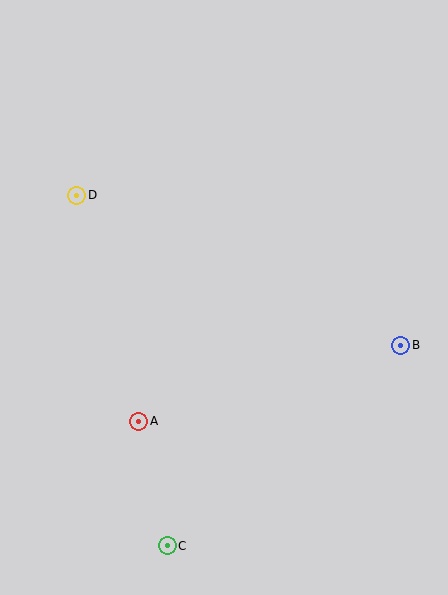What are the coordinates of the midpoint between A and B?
The midpoint between A and B is at (270, 383).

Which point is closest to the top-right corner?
Point B is closest to the top-right corner.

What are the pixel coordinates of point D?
Point D is at (76, 195).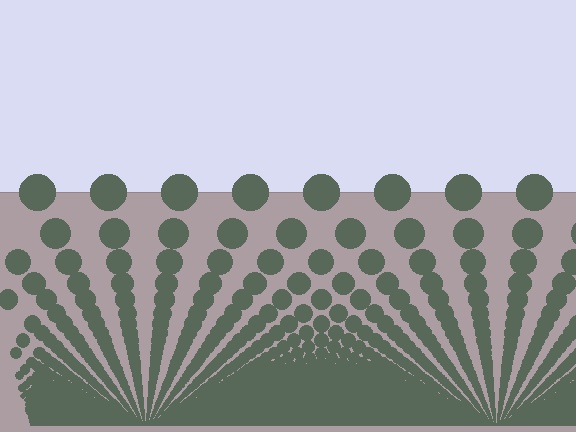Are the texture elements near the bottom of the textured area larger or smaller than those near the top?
Smaller. The gradient is inverted — elements near the bottom are smaller and denser.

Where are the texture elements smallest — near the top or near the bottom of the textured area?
Near the bottom.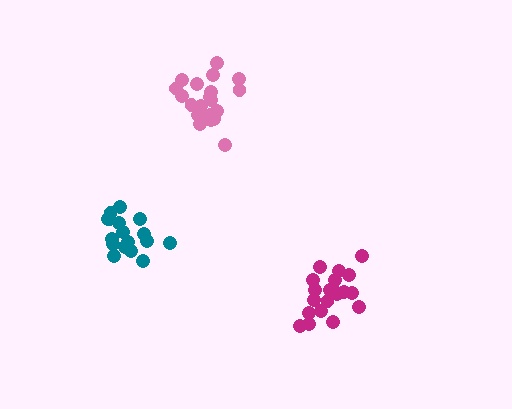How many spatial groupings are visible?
There are 3 spatial groupings.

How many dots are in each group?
Group 1: 17 dots, Group 2: 20 dots, Group 3: 20 dots (57 total).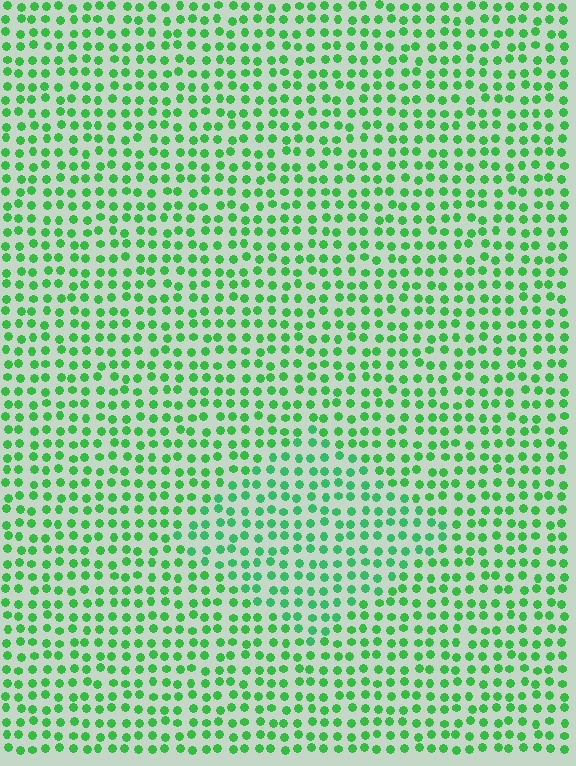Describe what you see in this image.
The image is filled with small green elements in a uniform arrangement. A diamond-shaped region is visible where the elements are tinted to a slightly different hue, forming a subtle color boundary.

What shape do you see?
I see a diamond.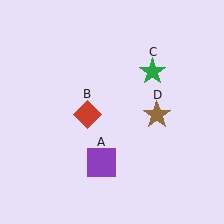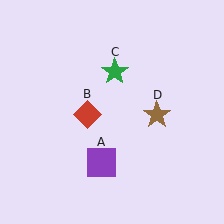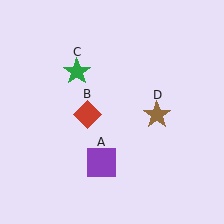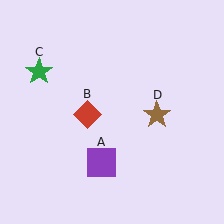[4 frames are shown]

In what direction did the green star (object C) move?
The green star (object C) moved left.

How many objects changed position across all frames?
1 object changed position: green star (object C).